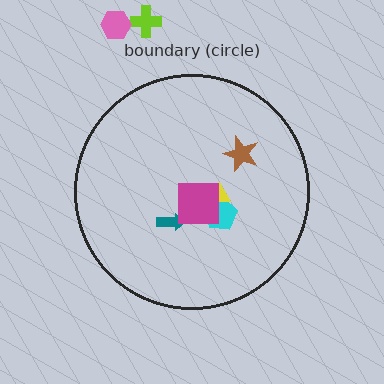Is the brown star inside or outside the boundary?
Inside.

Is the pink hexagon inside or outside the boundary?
Outside.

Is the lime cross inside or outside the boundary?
Outside.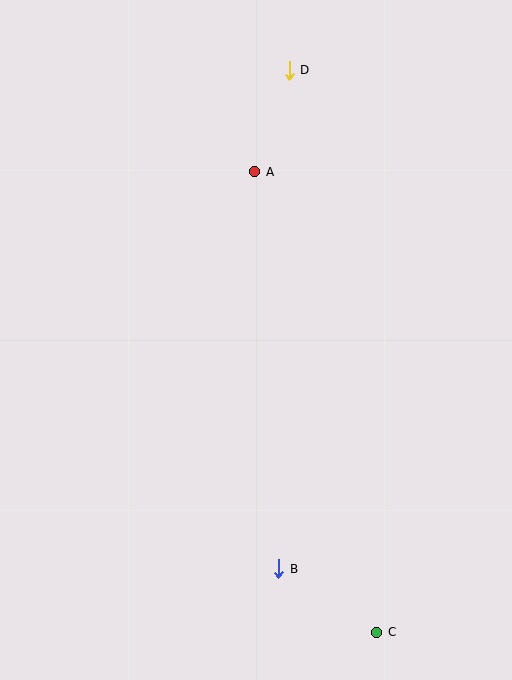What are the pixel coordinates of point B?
Point B is at (279, 569).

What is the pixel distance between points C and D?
The distance between C and D is 569 pixels.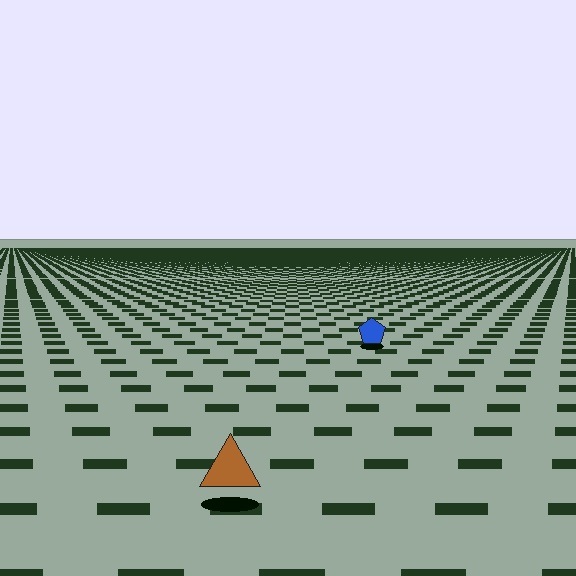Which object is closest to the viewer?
The brown triangle is closest. The texture marks near it are larger and more spread out.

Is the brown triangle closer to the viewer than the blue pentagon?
Yes. The brown triangle is closer — you can tell from the texture gradient: the ground texture is coarser near it.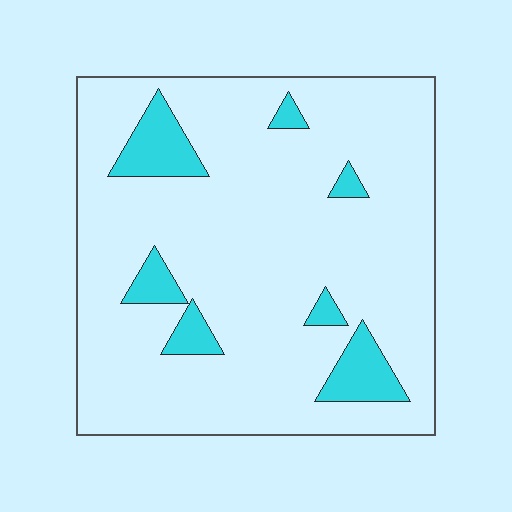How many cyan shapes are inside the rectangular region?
7.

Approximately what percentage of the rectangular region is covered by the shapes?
Approximately 10%.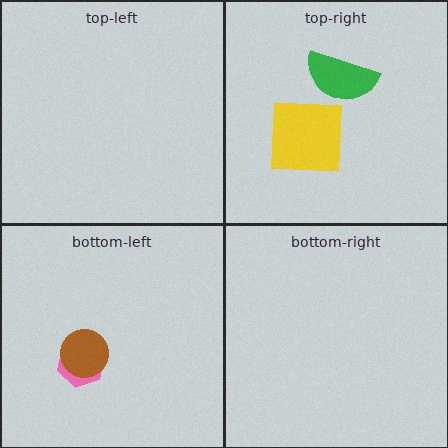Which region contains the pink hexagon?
The bottom-left region.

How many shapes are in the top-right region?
2.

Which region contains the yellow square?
The top-right region.